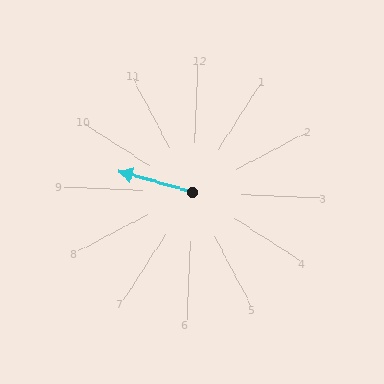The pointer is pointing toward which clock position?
Roughly 9 o'clock.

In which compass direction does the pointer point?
West.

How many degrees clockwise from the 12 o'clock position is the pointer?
Approximately 283 degrees.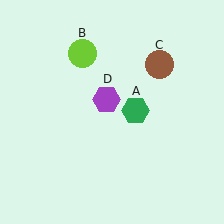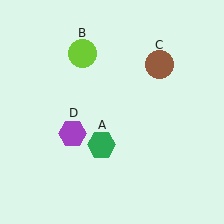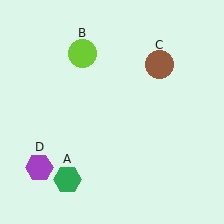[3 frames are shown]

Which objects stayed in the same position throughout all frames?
Lime circle (object B) and brown circle (object C) remained stationary.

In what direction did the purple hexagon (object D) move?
The purple hexagon (object D) moved down and to the left.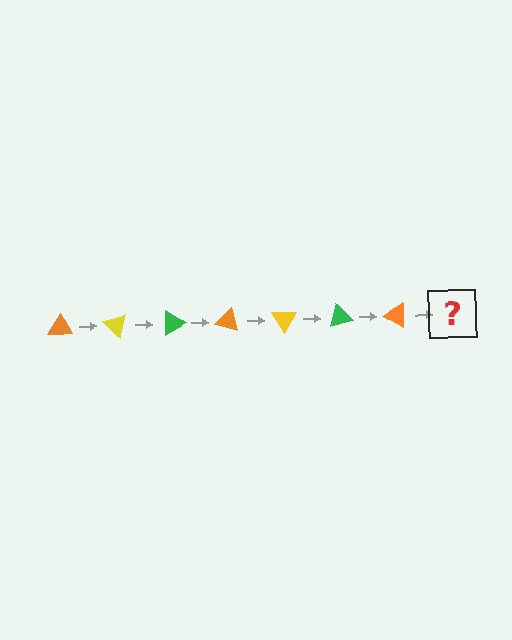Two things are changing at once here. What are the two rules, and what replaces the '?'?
The two rules are that it rotates 45 degrees each step and the color cycles through orange, yellow, and green. The '?' should be a yellow triangle, rotated 315 degrees from the start.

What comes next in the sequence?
The next element should be a yellow triangle, rotated 315 degrees from the start.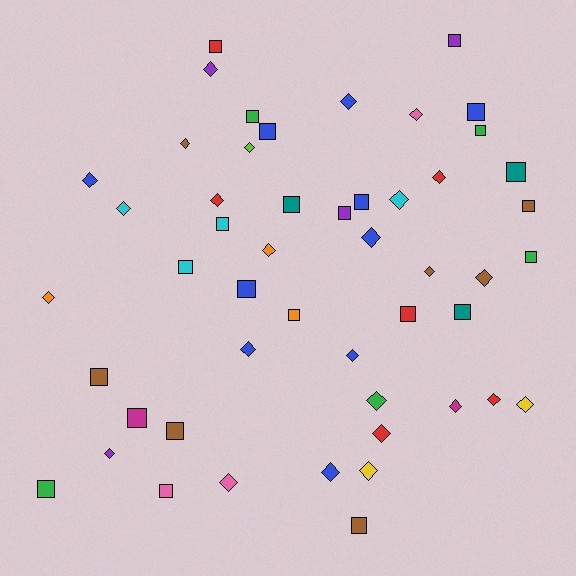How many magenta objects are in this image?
There are 2 magenta objects.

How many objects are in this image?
There are 50 objects.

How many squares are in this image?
There are 24 squares.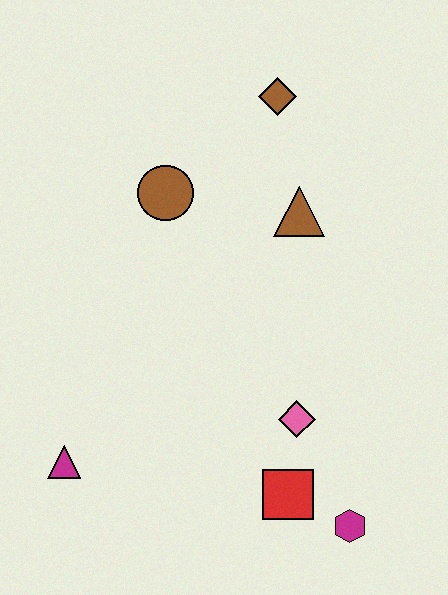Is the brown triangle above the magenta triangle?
Yes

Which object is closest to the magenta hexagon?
The red square is closest to the magenta hexagon.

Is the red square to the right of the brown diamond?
Yes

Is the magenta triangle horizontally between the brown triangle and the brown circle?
No